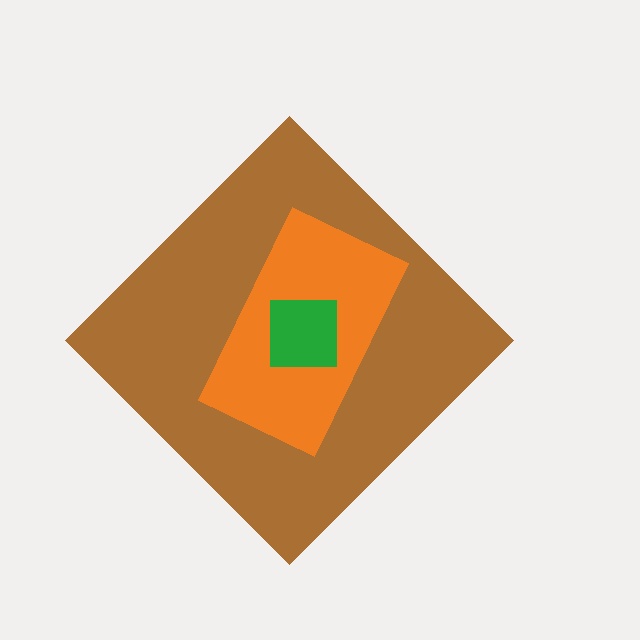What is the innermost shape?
The green square.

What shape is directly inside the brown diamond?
The orange rectangle.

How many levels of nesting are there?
3.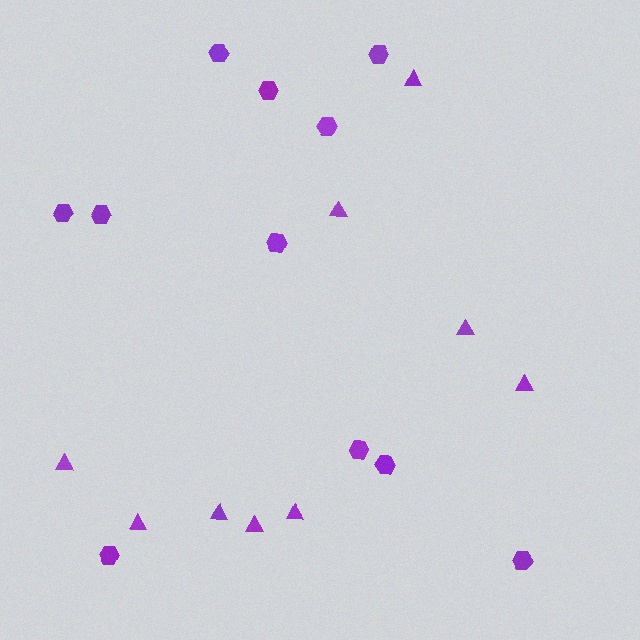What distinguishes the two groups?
There are 2 groups: one group of triangles (9) and one group of hexagons (11).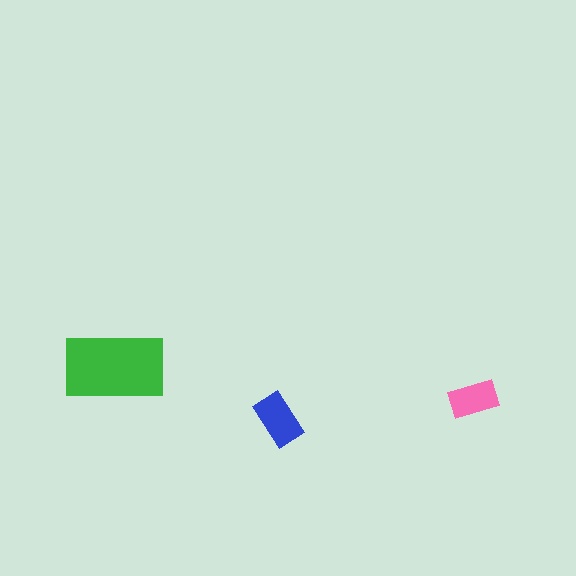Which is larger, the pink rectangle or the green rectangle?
The green one.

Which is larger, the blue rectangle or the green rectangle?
The green one.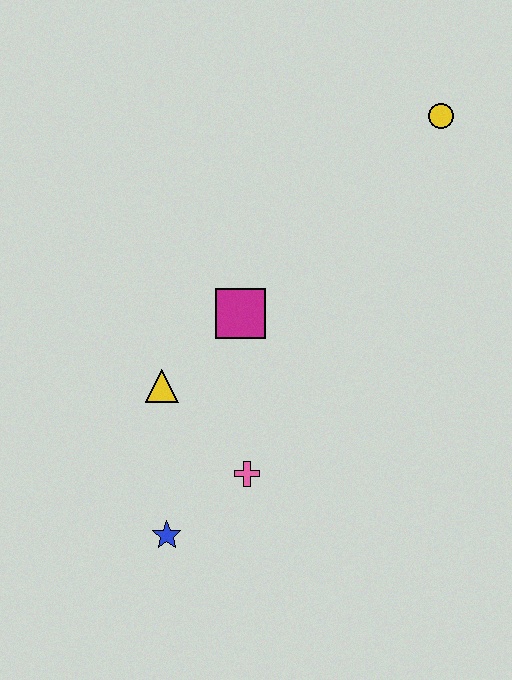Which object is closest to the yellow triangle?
The magenta square is closest to the yellow triangle.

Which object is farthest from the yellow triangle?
The yellow circle is farthest from the yellow triangle.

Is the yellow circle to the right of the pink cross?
Yes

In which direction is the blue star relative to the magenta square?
The blue star is below the magenta square.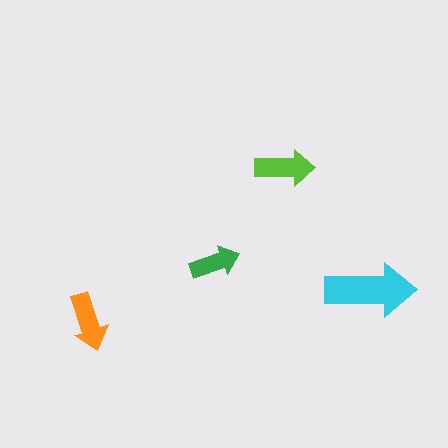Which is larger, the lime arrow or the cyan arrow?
The cyan one.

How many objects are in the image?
There are 4 objects in the image.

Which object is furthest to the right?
The cyan arrow is rightmost.